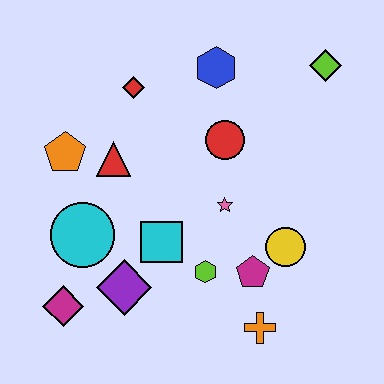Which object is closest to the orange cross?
The magenta pentagon is closest to the orange cross.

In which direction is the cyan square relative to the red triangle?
The cyan square is below the red triangle.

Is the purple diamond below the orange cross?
No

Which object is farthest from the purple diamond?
The lime diamond is farthest from the purple diamond.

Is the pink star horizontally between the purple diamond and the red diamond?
No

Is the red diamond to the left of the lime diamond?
Yes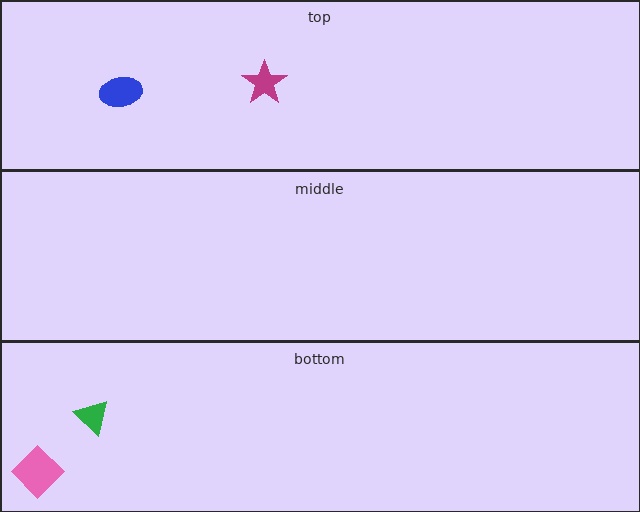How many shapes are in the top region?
2.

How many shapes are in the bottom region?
2.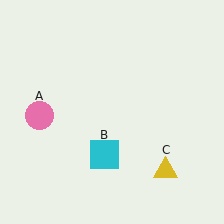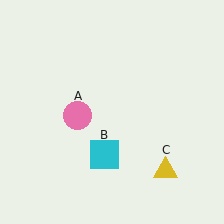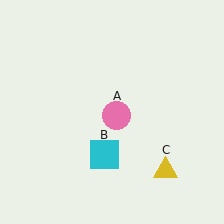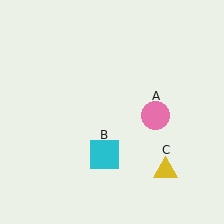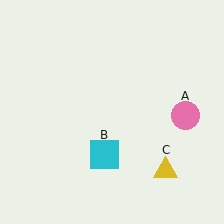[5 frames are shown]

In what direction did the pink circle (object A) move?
The pink circle (object A) moved right.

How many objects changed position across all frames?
1 object changed position: pink circle (object A).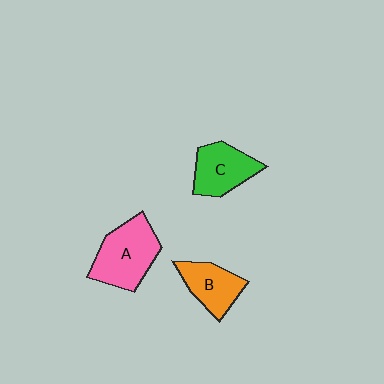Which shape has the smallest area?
Shape B (orange).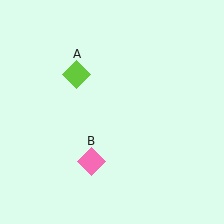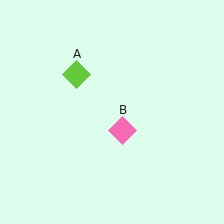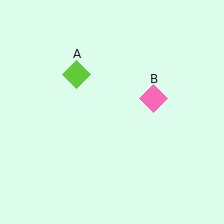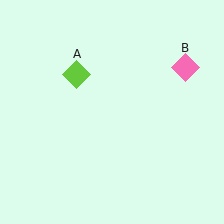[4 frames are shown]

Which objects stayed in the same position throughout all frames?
Lime diamond (object A) remained stationary.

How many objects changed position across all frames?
1 object changed position: pink diamond (object B).